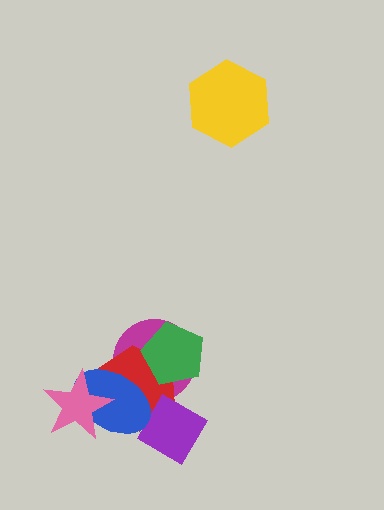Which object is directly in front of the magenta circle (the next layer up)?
The red hexagon is directly in front of the magenta circle.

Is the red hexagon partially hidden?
Yes, it is partially covered by another shape.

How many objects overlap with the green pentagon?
2 objects overlap with the green pentagon.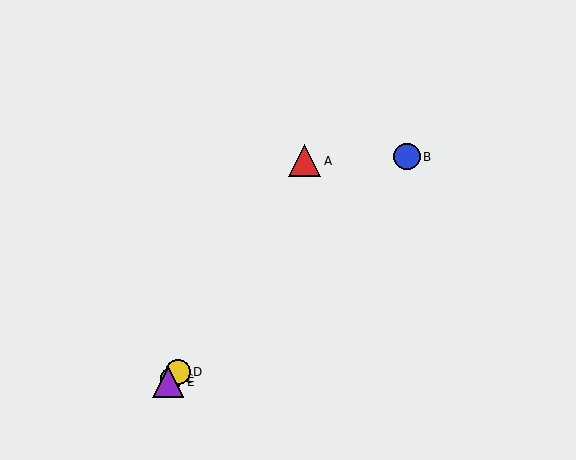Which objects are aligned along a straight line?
Objects B, C, D, E are aligned along a straight line.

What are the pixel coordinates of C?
Object C is at (171, 379).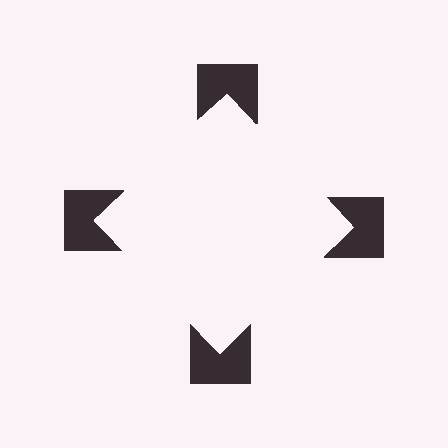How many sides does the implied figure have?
4 sides.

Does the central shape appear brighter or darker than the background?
It typically appears slightly brighter than the background, even though no actual brightness change is drawn.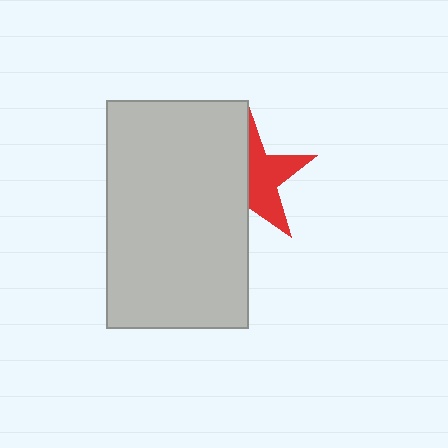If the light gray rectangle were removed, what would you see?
You would see the complete red star.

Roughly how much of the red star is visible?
About half of it is visible (roughly 49%).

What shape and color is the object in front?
The object in front is a light gray rectangle.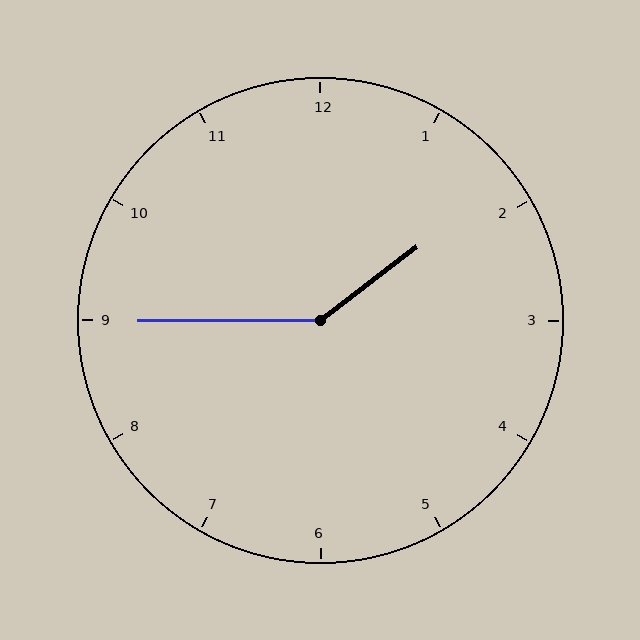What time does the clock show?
1:45.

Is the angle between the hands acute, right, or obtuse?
It is obtuse.